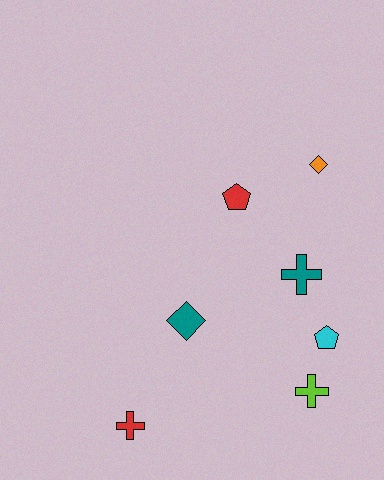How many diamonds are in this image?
There are 2 diamonds.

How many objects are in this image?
There are 7 objects.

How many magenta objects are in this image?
There are no magenta objects.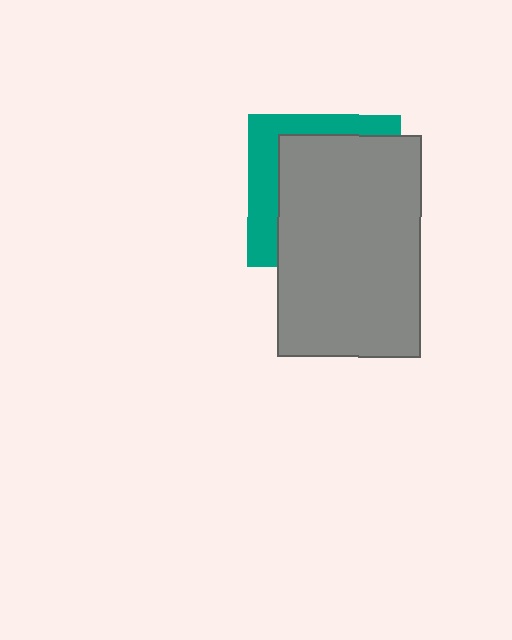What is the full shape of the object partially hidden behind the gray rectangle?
The partially hidden object is a teal square.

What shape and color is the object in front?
The object in front is a gray rectangle.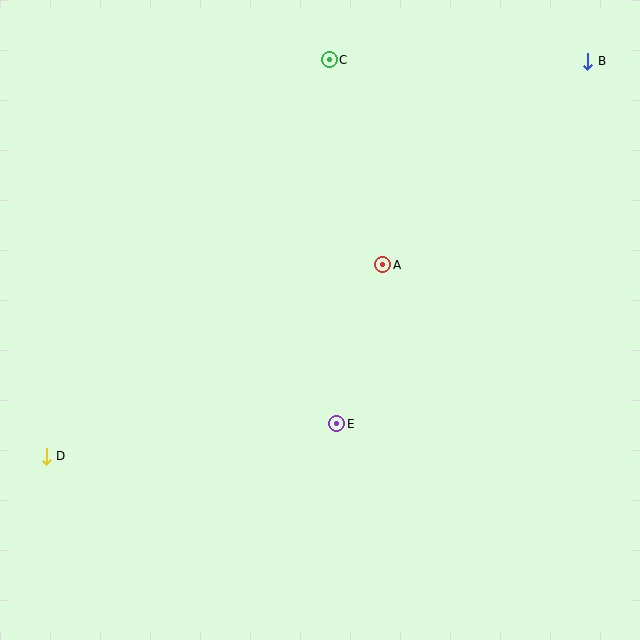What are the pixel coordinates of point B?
Point B is at (588, 61).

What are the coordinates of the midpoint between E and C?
The midpoint between E and C is at (333, 242).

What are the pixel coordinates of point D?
Point D is at (46, 456).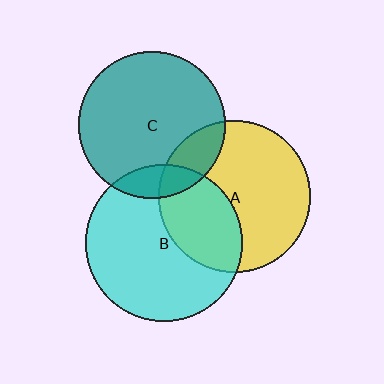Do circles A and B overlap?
Yes.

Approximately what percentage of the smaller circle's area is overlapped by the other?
Approximately 35%.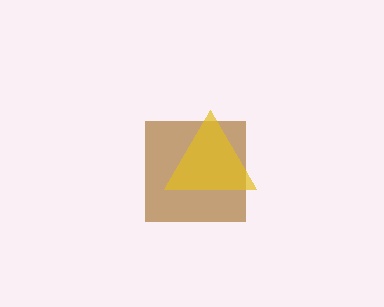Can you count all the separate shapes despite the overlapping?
Yes, there are 2 separate shapes.